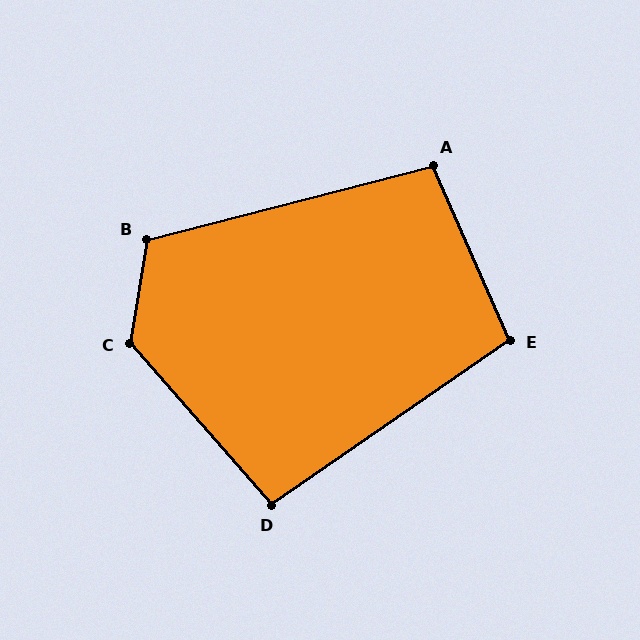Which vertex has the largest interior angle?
C, at approximately 130 degrees.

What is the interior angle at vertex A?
Approximately 99 degrees (obtuse).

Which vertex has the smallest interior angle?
D, at approximately 97 degrees.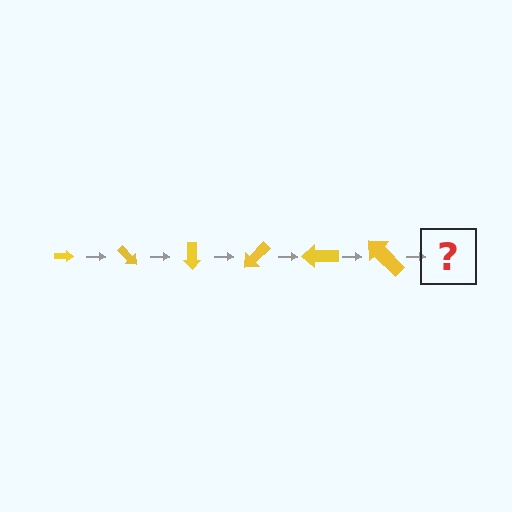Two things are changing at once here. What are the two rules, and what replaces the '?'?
The two rules are that the arrow grows larger each step and it rotates 45 degrees each step. The '?' should be an arrow, larger than the previous one and rotated 270 degrees from the start.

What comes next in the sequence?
The next element should be an arrow, larger than the previous one and rotated 270 degrees from the start.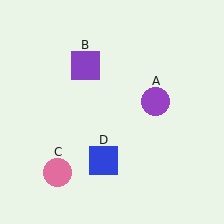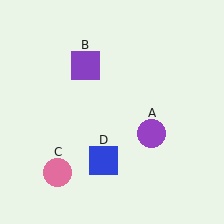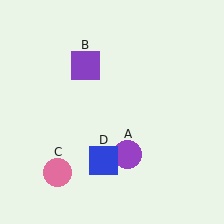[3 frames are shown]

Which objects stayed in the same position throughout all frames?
Purple square (object B) and pink circle (object C) and blue square (object D) remained stationary.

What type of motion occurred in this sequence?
The purple circle (object A) rotated clockwise around the center of the scene.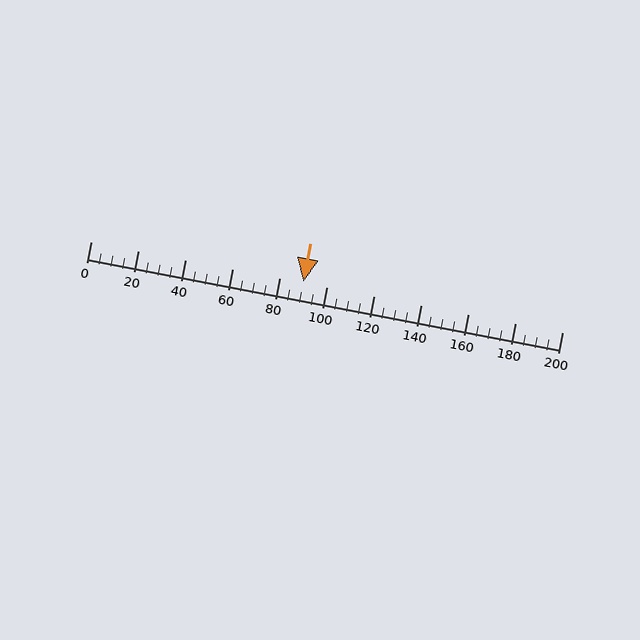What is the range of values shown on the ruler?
The ruler shows values from 0 to 200.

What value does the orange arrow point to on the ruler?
The orange arrow points to approximately 90.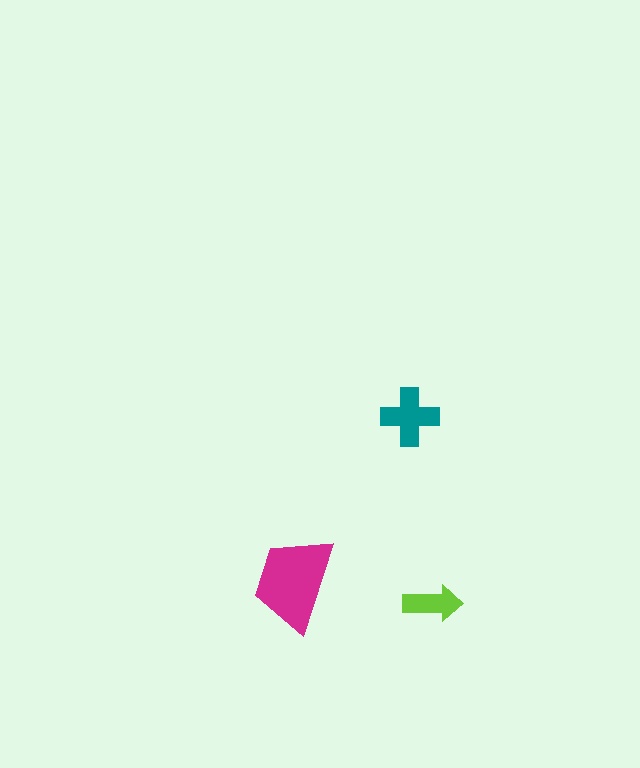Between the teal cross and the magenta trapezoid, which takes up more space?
The magenta trapezoid.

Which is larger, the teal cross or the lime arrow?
The teal cross.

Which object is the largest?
The magenta trapezoid.